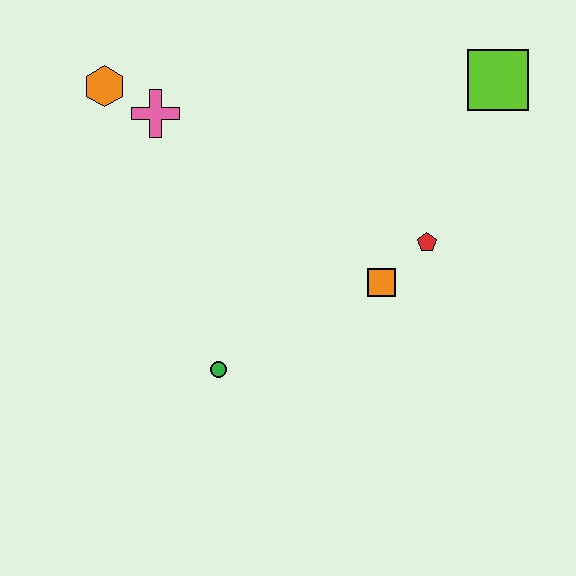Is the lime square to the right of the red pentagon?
Yes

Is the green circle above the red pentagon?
No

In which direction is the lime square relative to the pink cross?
The lime square is to the right of the pink cross.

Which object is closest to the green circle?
The orange square is closest to the green circle.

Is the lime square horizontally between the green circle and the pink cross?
No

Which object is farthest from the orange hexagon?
The lime square is farthest from the orange hexagon.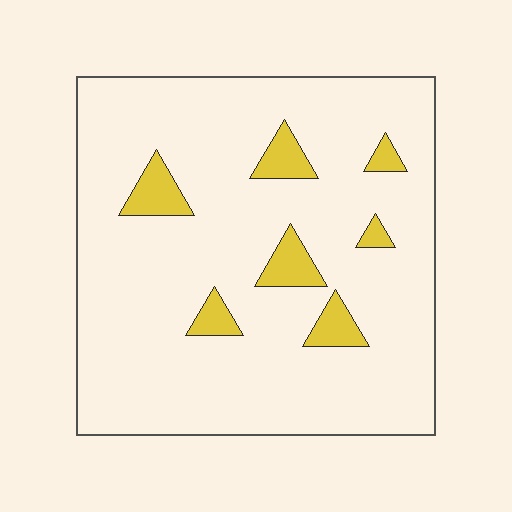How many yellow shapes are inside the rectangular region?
7.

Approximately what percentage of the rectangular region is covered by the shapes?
Approximately 10%.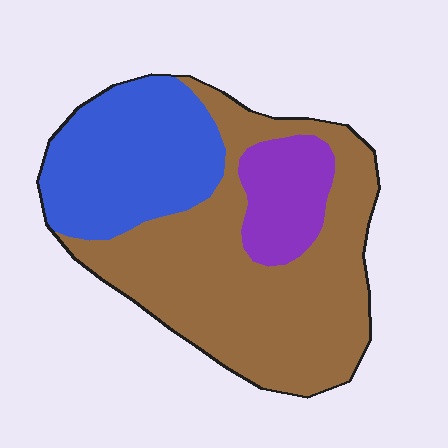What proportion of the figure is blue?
Blue covers roughly 30% of the figure.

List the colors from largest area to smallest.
From largest to smallest: brown, blue, purple.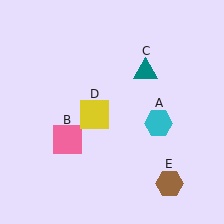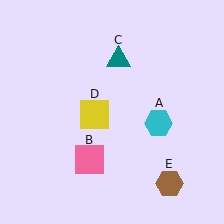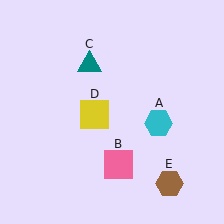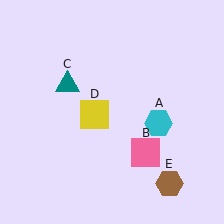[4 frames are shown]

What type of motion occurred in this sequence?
The pink square (object B), teal triangle (object C) rotated counterclockwise around the center of the scene.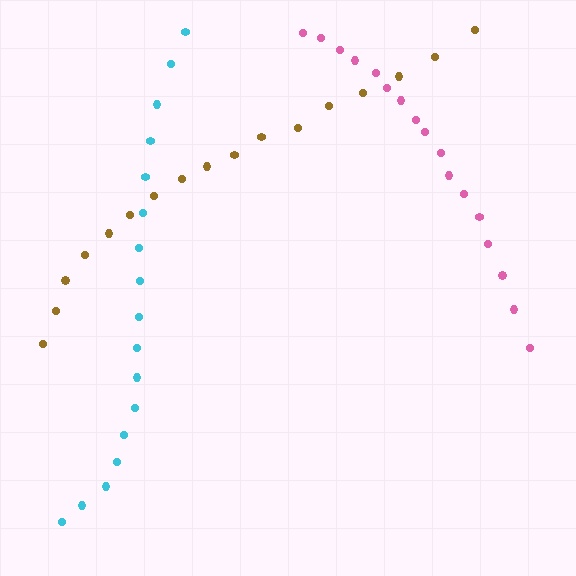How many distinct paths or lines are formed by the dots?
There are 3 distinct paths.